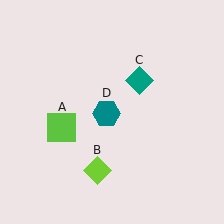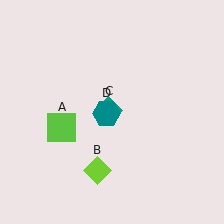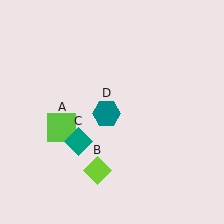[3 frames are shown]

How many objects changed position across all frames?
1 object changed position: teal diamond (object C).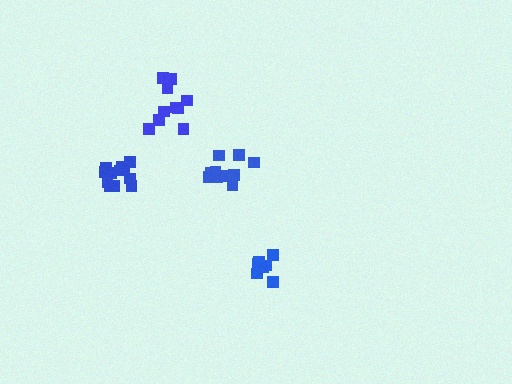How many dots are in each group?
Group 1: 10 dots, Group 2: 7 dots, Group 3: 10 dots, Group 4: 12 dots (39 total).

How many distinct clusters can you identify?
There are 4 distinct clusters.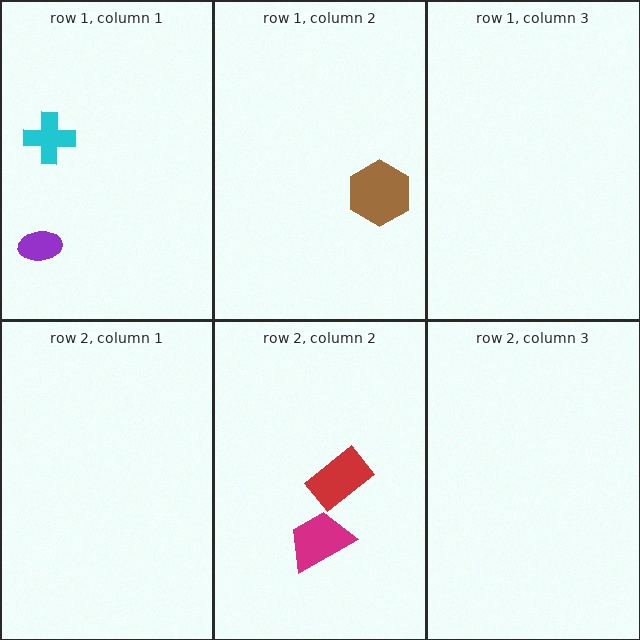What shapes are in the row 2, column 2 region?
The magenta trapezoid, the red rectangle.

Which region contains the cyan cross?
The row 1, column 1 region.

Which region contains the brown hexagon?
The row 1, column 2 region.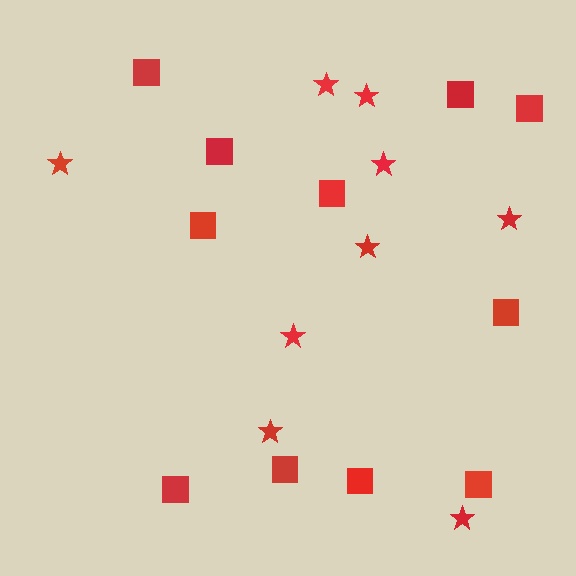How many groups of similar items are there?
There are 2 groups: one group of stars (9) and one group of squares (11).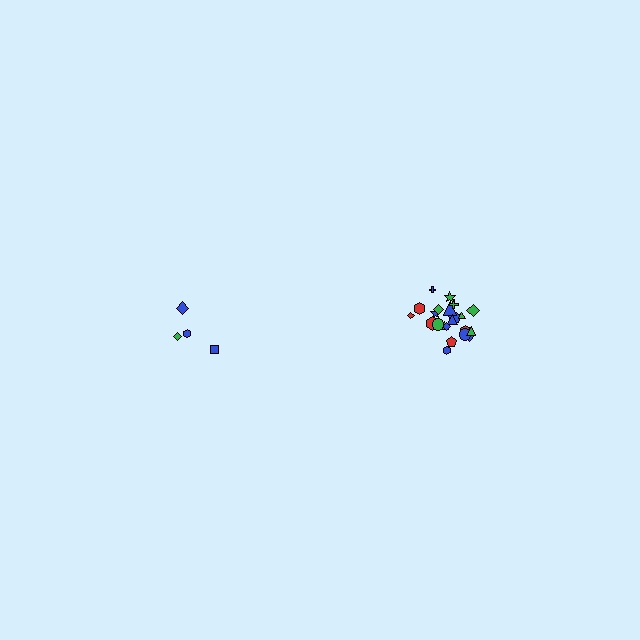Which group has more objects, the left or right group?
The right group.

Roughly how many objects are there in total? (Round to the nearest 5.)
Roughly 25 objects in total.